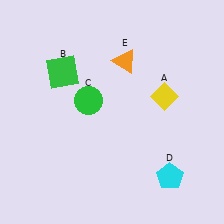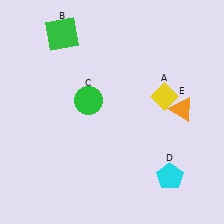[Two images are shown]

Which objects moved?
The objects that moved are: the green square (B), the orange triangle (E).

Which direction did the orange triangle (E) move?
The orange triangle (E) moved right.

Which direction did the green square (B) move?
The green square (B) moved up.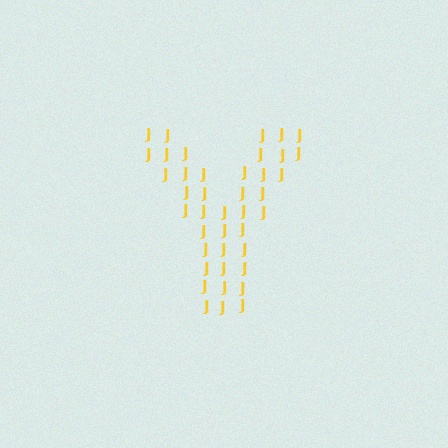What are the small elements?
The small elements are letter J's.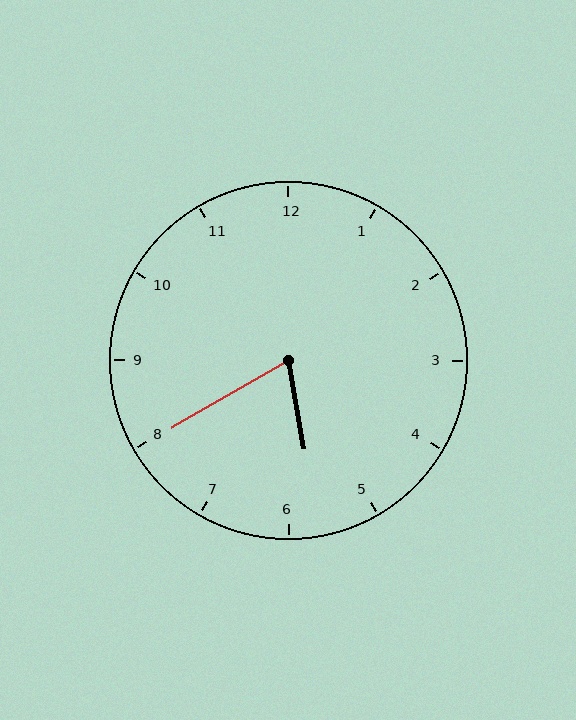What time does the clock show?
5:40.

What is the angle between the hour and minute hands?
Approximately 70 degrees.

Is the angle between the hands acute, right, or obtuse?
It is acute.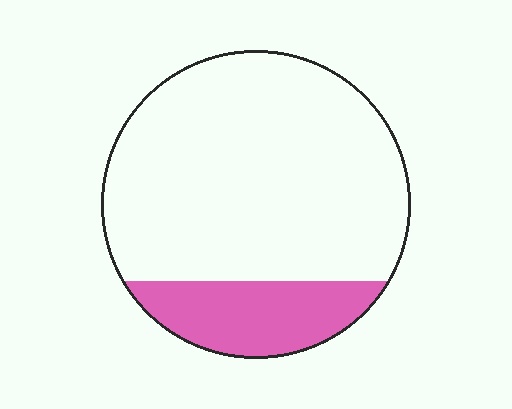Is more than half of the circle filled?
No.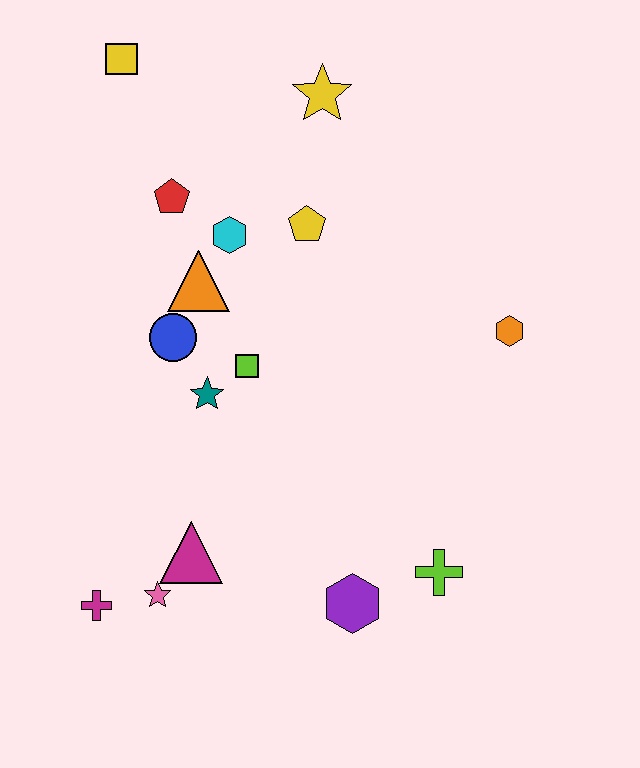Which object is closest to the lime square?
The teal star is closest to the lime square.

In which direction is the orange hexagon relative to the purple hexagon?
The orange hexagon is above the purple hexagon.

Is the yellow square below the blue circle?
No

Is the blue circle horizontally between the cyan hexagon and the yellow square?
Yes